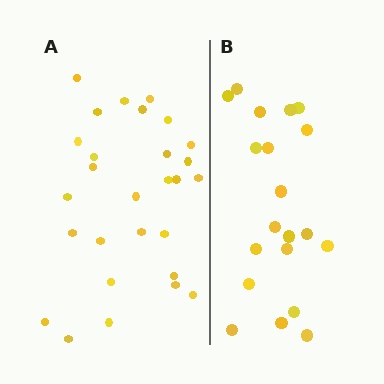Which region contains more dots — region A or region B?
Region A (the left region) has more dots.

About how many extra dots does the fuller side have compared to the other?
Region A has roughly 8 or so more dots than region B.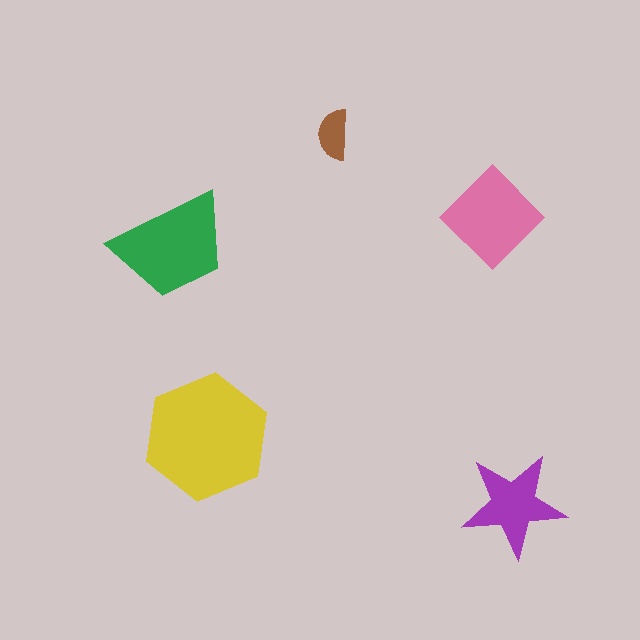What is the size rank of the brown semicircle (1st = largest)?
5th.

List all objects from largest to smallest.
The yellow hexagon, the green trapezoid, the pink diamond, the purple star, the brown semicircle.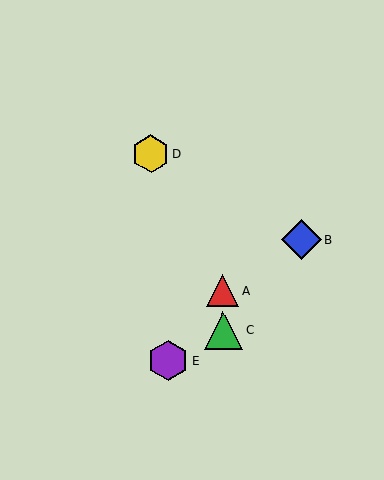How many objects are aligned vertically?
2 objects (A, C) are aligned vertically.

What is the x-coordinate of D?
Object D is at x≈151.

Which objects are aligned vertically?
Objects A, C are aligned vertically.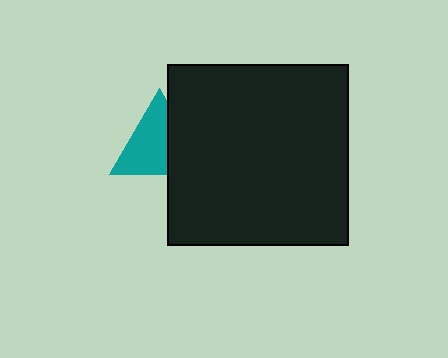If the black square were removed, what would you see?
You would see the complete teal triangle.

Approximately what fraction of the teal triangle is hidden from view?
Roughly 36% of the teal triangle is hidden behind the black square.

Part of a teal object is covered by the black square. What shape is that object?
It is a triangle.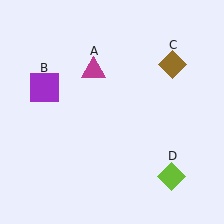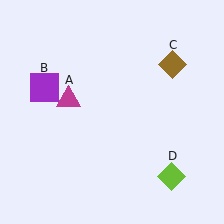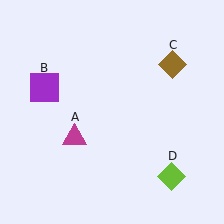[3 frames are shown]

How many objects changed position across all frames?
1 object changed position: magenta triangle (object A).